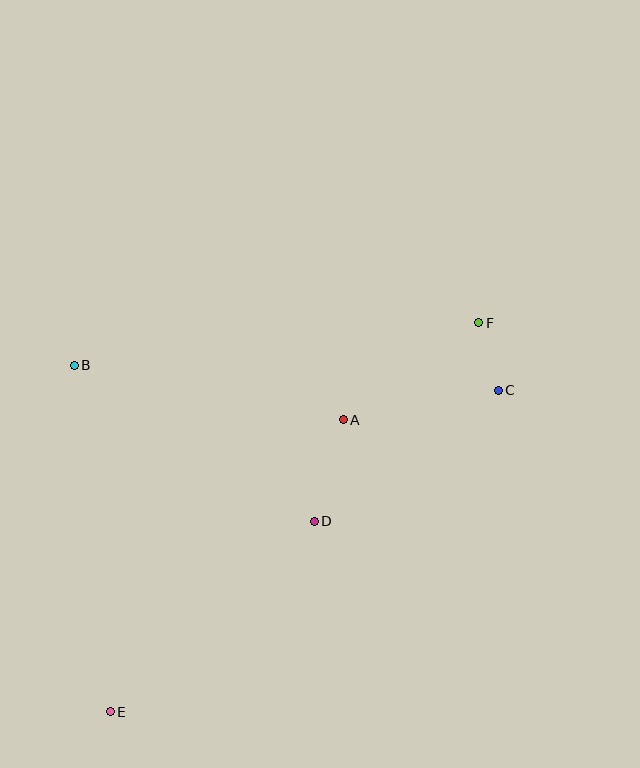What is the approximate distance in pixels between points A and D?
The distance between A and D is approximately 106 pixels.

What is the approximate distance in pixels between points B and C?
The distance between B and C is approximately 424 pixels.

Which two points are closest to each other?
Points C and F are closest to each other.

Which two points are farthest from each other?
Points E and F are farthest from each other.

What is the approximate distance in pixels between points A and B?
The distance between A and B is approximately 274 pixels.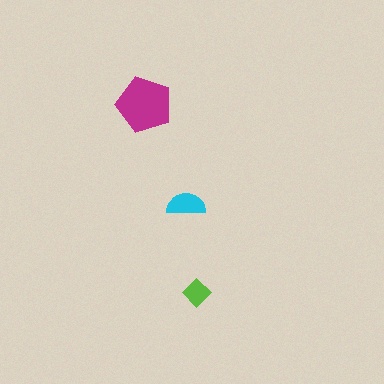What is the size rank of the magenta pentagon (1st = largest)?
1st.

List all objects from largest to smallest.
The magenta pentagon, the cyan semicircle, the lime diamond.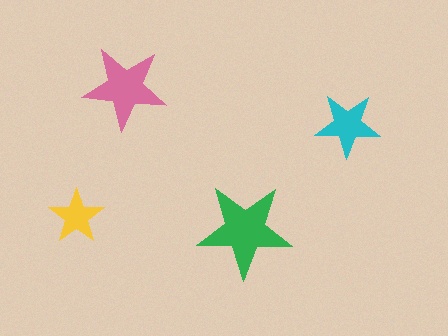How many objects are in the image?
There are 4 objects in the image.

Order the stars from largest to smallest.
the green one, the pink one, the cyan one, the yellow one.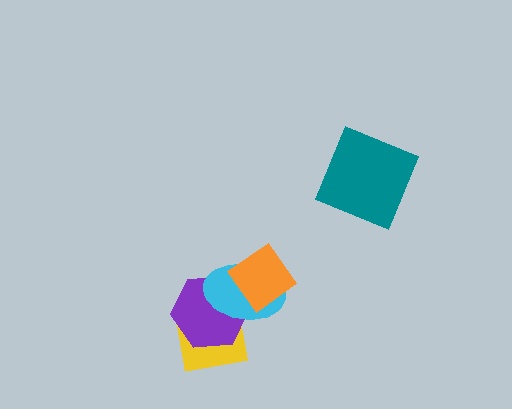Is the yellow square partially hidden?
Yes, it is partially covered by another shape.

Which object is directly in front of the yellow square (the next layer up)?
The purple hexagon is directly in front of the yellow square.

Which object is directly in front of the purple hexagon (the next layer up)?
The cyan ellipse is directly in front of the purple hexagon.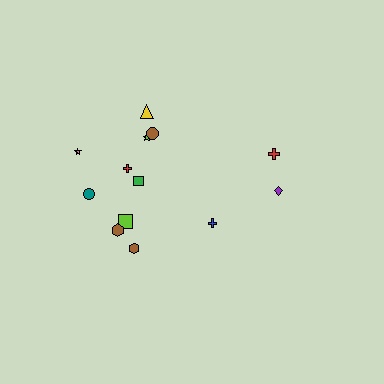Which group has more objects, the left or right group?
The left group.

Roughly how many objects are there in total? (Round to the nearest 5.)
Roughly 15 objects in total.